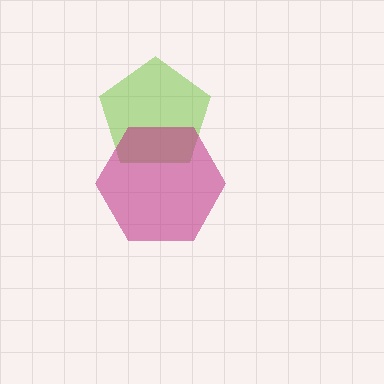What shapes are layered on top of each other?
The layered shapes are: a lime pentagon, a magenta hexagon.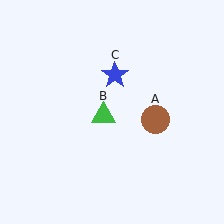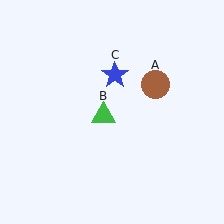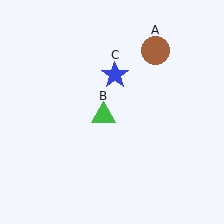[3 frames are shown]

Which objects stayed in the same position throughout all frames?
Green triangle (object B) and blue star (object C) remained stationary.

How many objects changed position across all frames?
1 object changed position: brown circle (object A).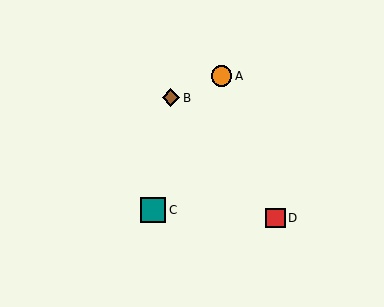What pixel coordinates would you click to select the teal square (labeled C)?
Click at (153, 210) to select the teal square C.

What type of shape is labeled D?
Shape D is a red square.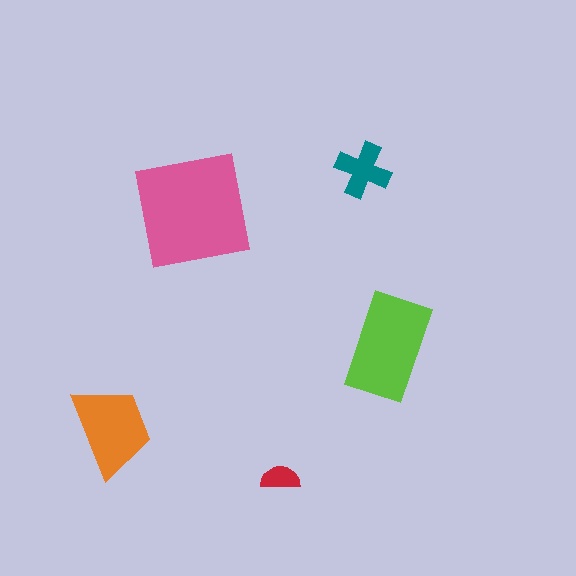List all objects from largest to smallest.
The pink square, the lime rectangle, the orange trapezoid, the teal cross, the red semicircle.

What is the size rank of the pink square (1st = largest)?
1st.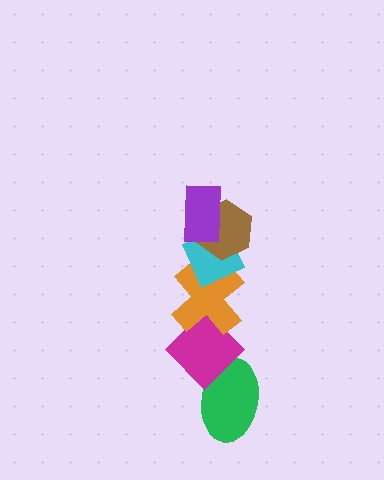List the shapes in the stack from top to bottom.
From top to bottom: the purple rectangle, the brown hexagon, the cyan diamond, the orange cross, the magenta diamond, the green ellipse.